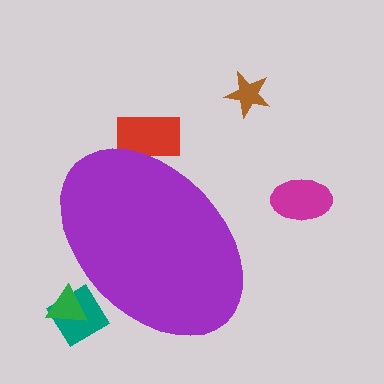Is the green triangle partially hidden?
Yes, the green triangle is partially hidden behind the purple ellipse.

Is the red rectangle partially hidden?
Yes, the red rectangle is partially hidden behind the purple ellipse.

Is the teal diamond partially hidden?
Yes, the teal diamond is partially hidden behind the purple ellipse.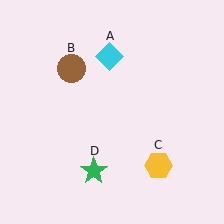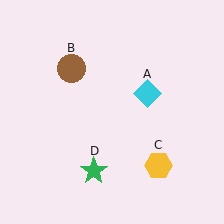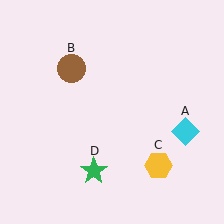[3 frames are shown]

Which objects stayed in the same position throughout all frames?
Brown circle (object B) and yellow hexagon (object C) and green star (object D) remained stationary.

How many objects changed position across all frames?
1 object changed position: cyan diamond (object A).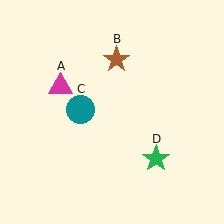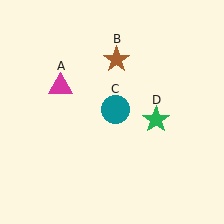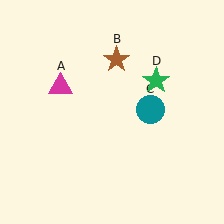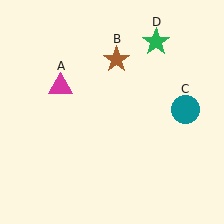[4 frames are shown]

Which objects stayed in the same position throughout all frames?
Magenta triangle (object A) and brown star (object B) remained stationary.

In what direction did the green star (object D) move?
The green star (object D) moved up.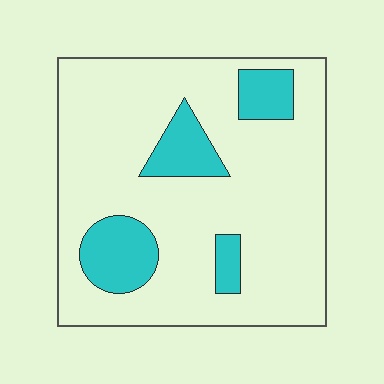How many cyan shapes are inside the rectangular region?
4.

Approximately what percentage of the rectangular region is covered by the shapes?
Approximately 20%.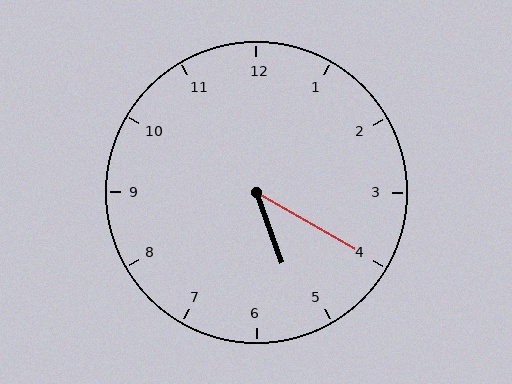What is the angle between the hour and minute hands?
Approximately 40 degrees.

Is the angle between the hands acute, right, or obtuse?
It is acute.